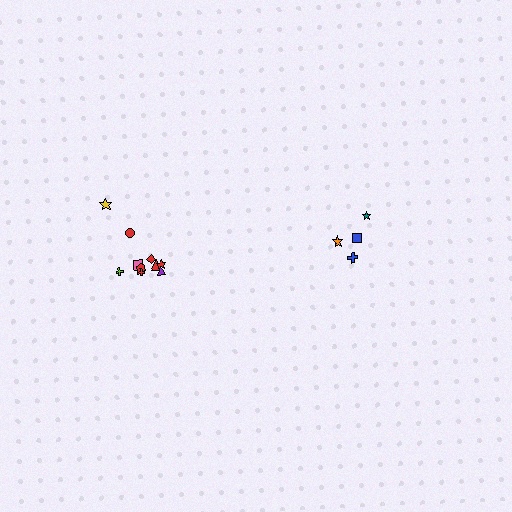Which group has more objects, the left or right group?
The left group.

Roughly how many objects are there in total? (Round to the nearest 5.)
Roughly 15 objects in total.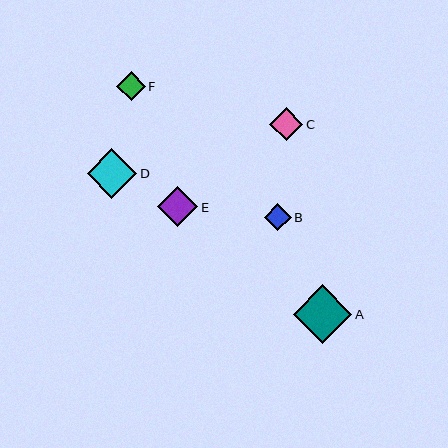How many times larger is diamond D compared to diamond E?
Diamond D is approximately 1.2 times the size of diamond E.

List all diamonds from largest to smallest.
From largest to smallest: A, D, E, C, F, B.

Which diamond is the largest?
Diamond A is the largest with a size of approximately 58 pixels.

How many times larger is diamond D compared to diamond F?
Diamond D is approximately 1.7 times the size of diamond F.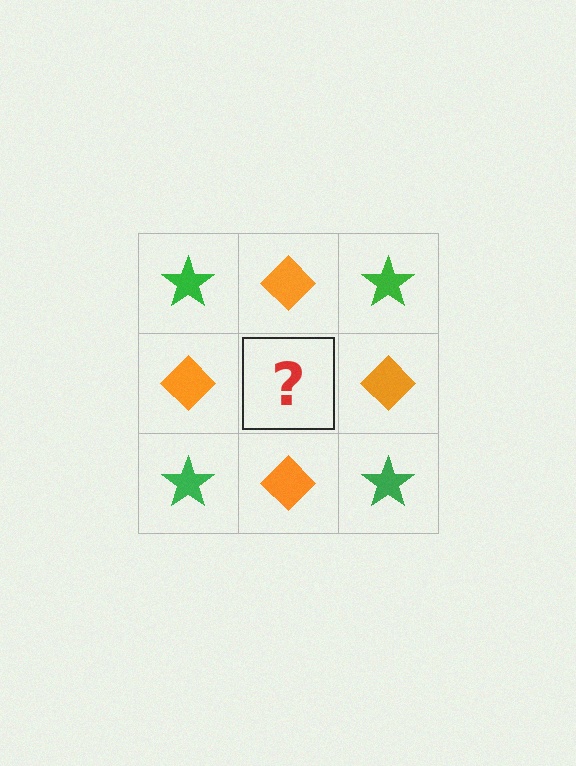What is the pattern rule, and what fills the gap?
The rule is that it alternates green star and orange diamond in a checkerboard pattern. The gap should be filled with a green star.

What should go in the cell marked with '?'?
The missing cell should contain a green star.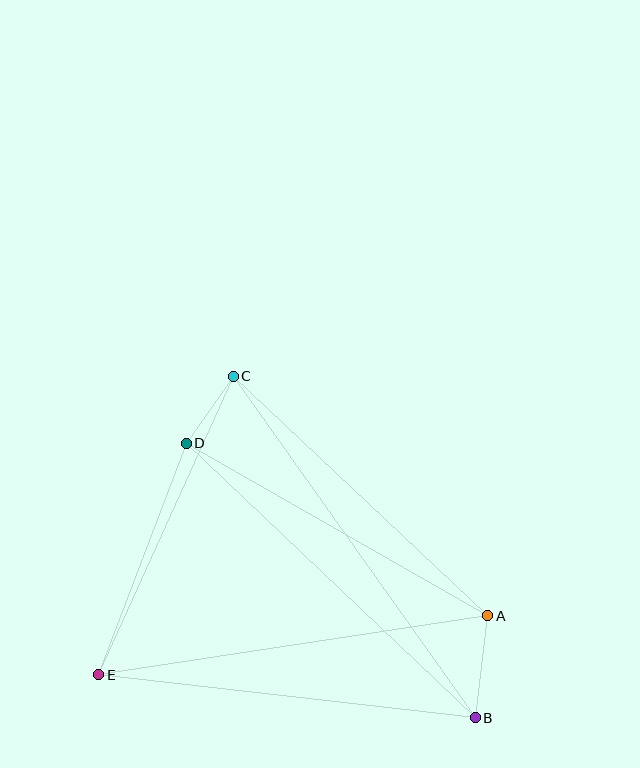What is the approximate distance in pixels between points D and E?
The distance between D and E is approximately 247 pixels.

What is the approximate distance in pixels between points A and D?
The distance between A and D is approximately 347 pixels.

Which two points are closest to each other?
Points C and D are closest to each other.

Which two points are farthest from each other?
Points B and C are farthest from each other.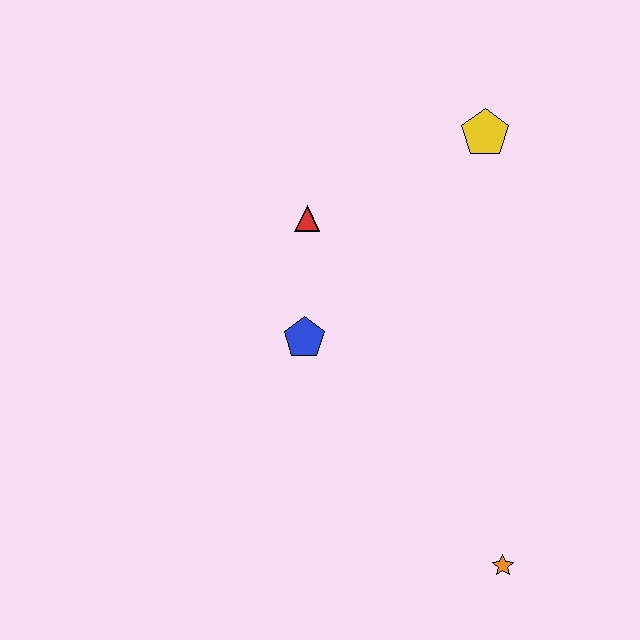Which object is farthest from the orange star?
The yellow pentagon is farthest from the orange star.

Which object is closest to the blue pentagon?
The red triangle is closest to the blue pentagon.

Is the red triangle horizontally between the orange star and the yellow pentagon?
No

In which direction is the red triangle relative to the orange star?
The red triangle is above the orange star.